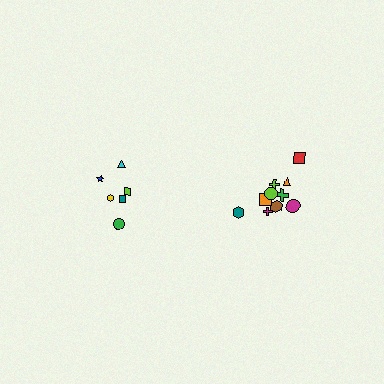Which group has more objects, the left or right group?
The right group.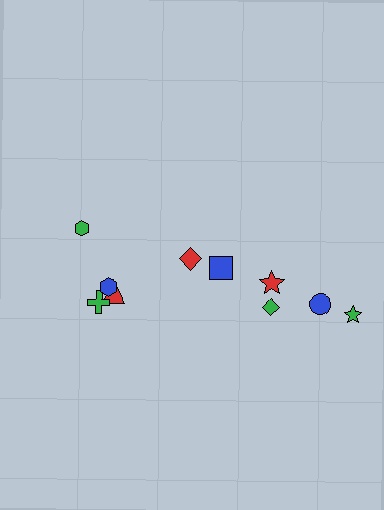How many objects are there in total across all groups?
There are 10 objects.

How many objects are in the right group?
There are 6 objects.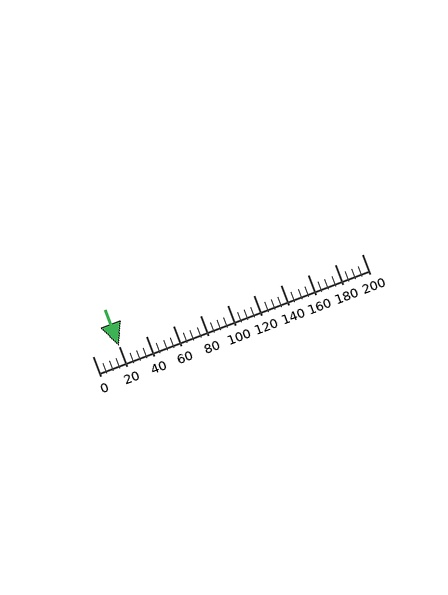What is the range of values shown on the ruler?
The ruler shows values from 0 to 200.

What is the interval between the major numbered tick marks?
The major tick marks are spaced 20 units apart.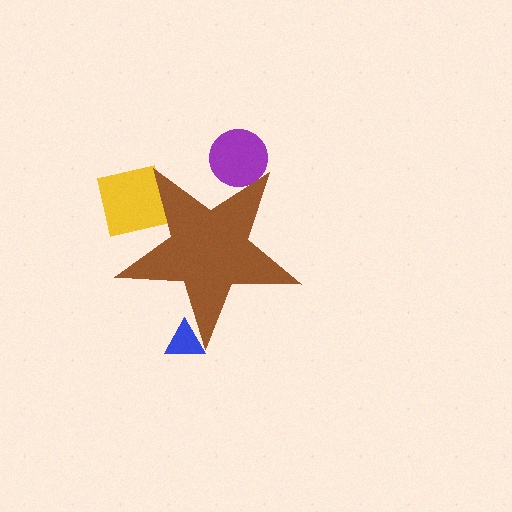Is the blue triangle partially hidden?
Yes, the blue triangle is partially hidden behind the brown star.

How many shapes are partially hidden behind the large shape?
3 shapes are partially hidden.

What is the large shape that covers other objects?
A brown star.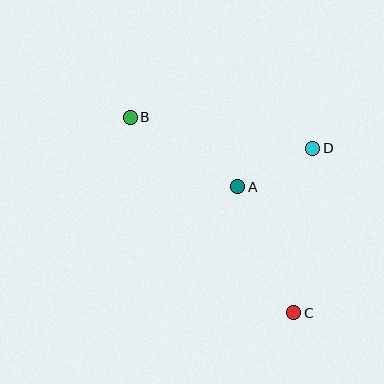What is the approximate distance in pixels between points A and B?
The distance between A and B is approximately 128 pixels.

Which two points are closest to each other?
Points A and D are closest to each other.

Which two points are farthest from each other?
Points B and C are farthest from each other.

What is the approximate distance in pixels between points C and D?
The distance between C and D is approximately 166 pixels.